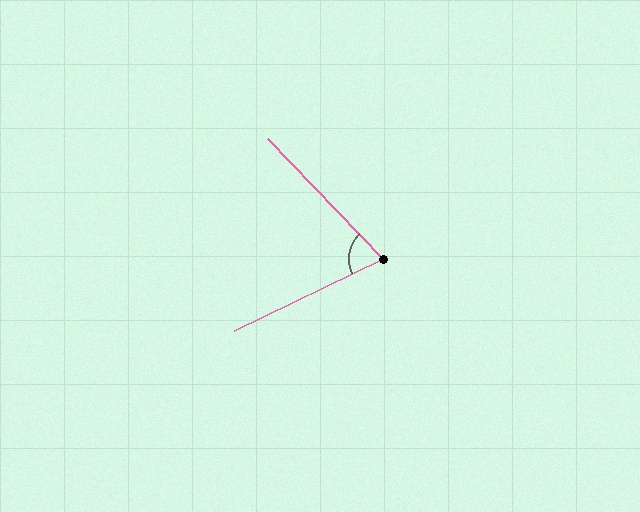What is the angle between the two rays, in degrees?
Approximately 72 degrees.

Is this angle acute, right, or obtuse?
It is acute.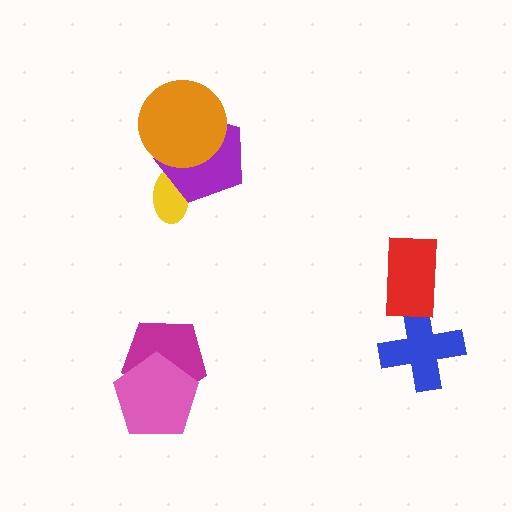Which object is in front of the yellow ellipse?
The purple pentagon is in front of the yellow ellipse.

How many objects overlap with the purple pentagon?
2 objects overlap with the purple pentagon.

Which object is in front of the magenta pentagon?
The pink pentagon is in front of the magenta pentagon.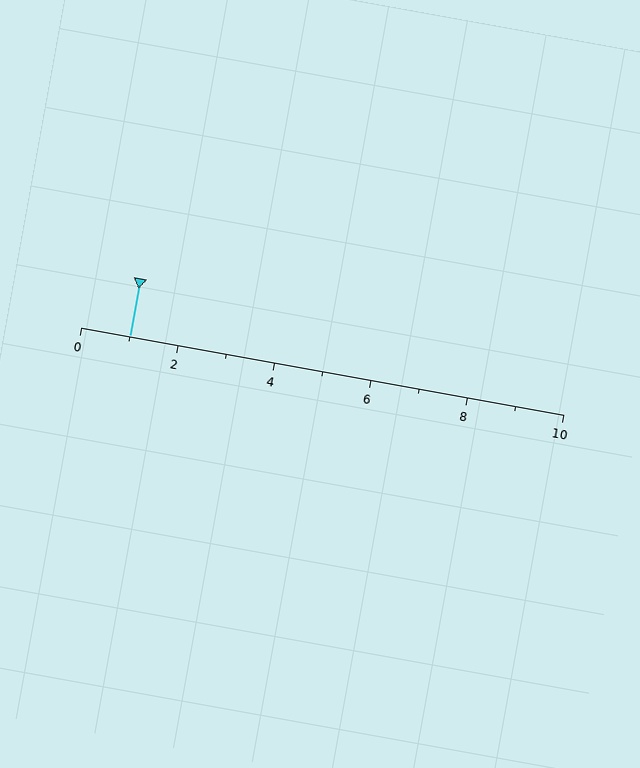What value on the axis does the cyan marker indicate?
The marker indicates approximately 1.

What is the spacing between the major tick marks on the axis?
The major ticks are spaced 2 apart.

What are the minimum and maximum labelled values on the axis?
The axis runs from 0 to 10.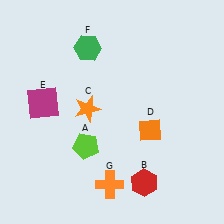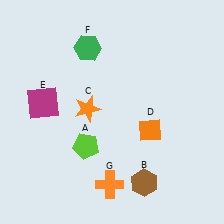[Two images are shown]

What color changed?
The hexagon (B) changed from red in Image 1 to brown in Image 2.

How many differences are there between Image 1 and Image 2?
There is 1 difference between the two images.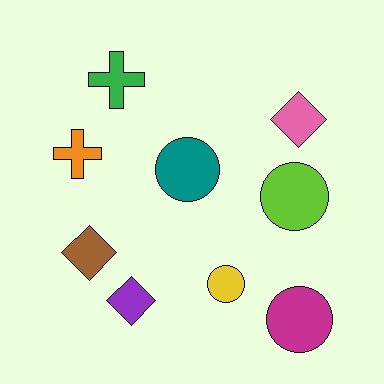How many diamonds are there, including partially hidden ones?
There are 3 diamonds.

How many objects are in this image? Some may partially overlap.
There are 9 objects.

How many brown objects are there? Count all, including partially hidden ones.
There is 1 brown object.